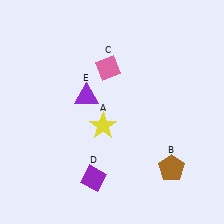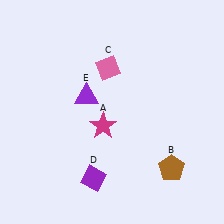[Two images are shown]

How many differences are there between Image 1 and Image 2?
There is 1 difference between the two images.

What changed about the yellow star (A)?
In Image 1, A is yellow. In Image 2, it changed to magenta.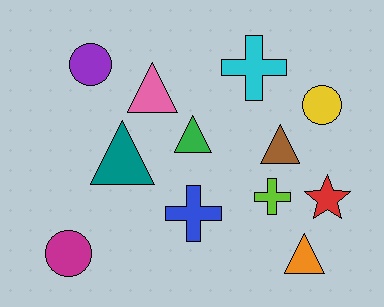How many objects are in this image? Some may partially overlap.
There are 12 objects.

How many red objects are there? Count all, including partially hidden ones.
There is 1 red object.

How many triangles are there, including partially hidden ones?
There are 5 triangles.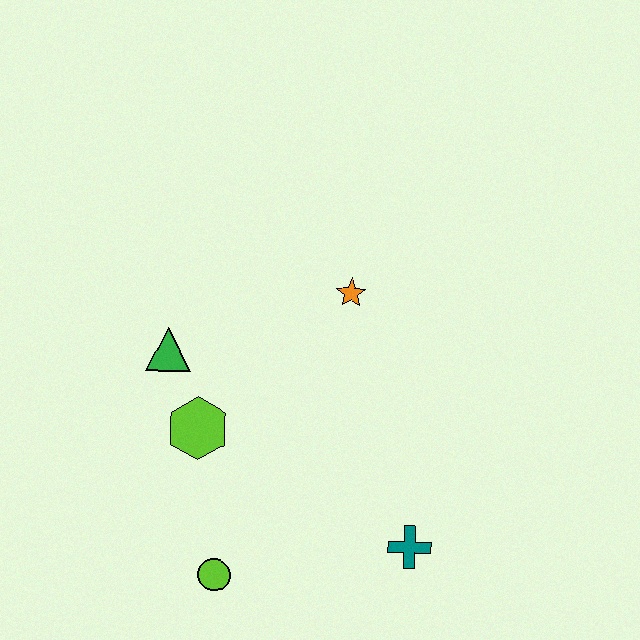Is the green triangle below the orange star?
Yes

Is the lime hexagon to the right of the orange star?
No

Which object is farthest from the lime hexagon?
The teal cross is farthest from the lime hexagon.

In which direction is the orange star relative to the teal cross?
The orange star is above the teal cross.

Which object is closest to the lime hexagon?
The green triangle is closest to the lime hexagon.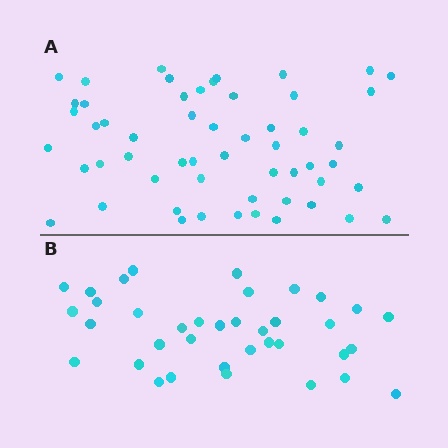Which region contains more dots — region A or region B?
Region A (the top region) has more dots.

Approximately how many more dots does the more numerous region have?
Region A has approximately 20 more dots than region B.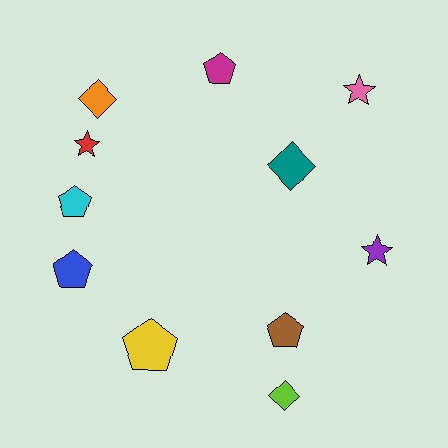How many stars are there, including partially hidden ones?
There are 3 stars.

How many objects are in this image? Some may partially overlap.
There are 11 objects.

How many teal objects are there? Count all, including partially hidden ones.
There is 1 teal object.